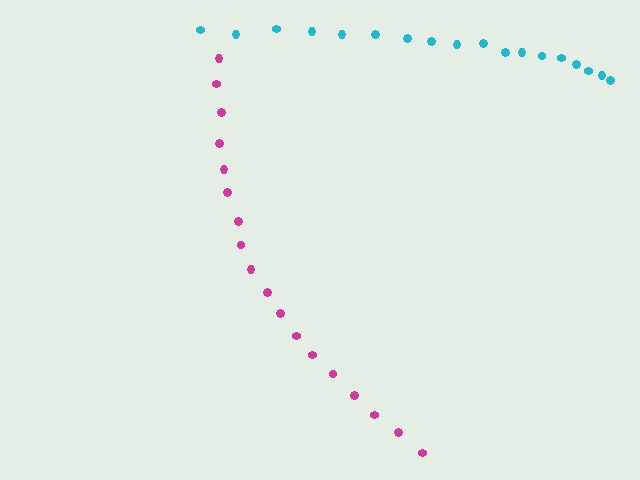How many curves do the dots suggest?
There are 2 distinct paths.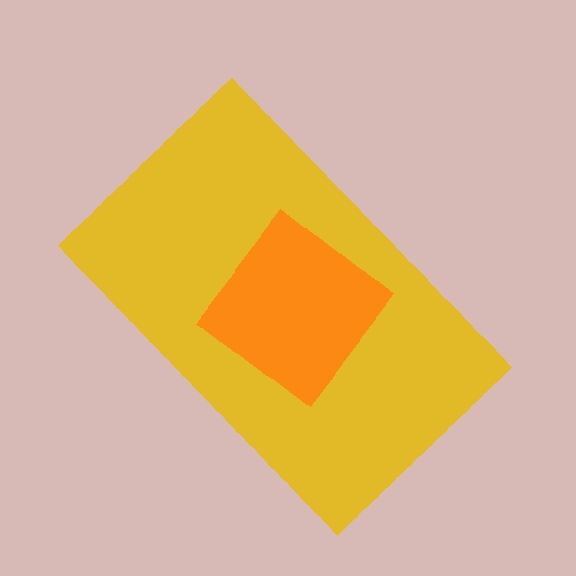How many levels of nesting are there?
2.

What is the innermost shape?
The orange diamond.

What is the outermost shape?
The yellow rectangle.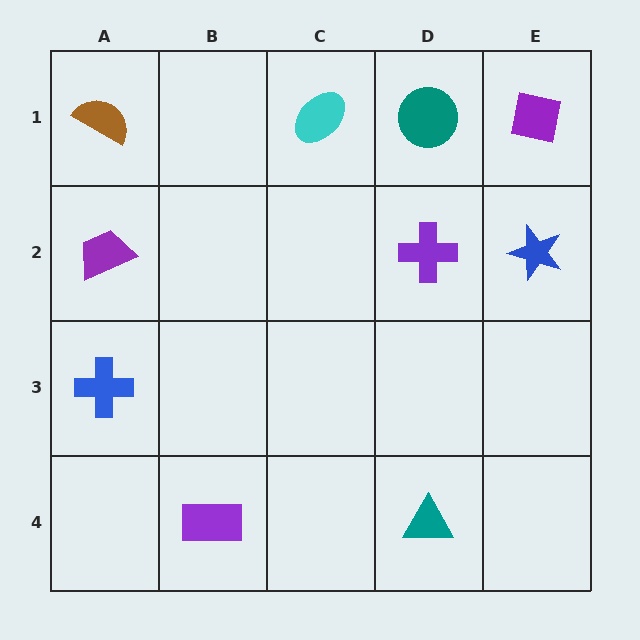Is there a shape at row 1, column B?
No, that cell is empty.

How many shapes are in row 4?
2 shapes.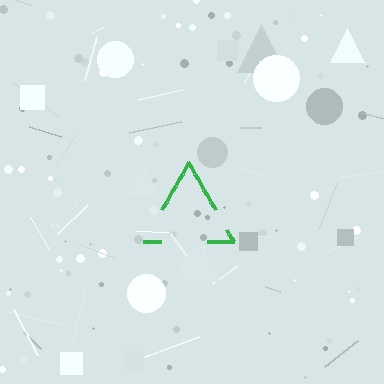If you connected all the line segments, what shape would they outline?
They would outline a triangle.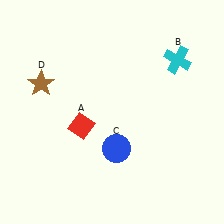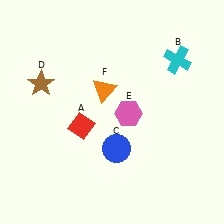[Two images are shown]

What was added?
A pink hexagon (E), an orange triangle (F) were added in Image 2.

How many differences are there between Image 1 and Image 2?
There are 2 differences between the two images.